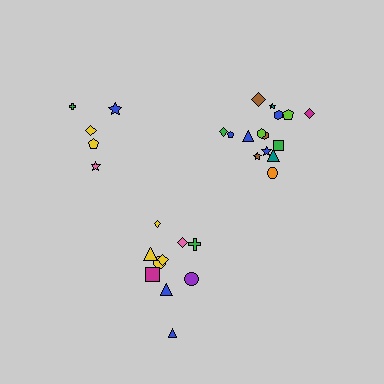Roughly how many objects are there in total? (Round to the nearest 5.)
Roughly 30 objects in total.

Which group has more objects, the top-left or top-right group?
The top-right group.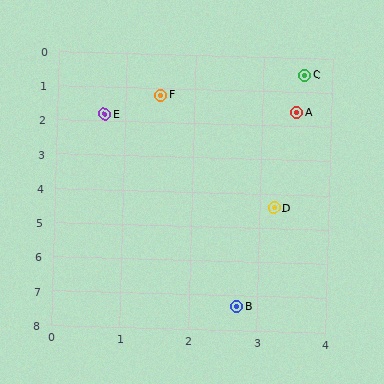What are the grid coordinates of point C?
Point C is at approximately (3.6, 0.5).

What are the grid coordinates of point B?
Point B is at approximately (2.7, 7.3).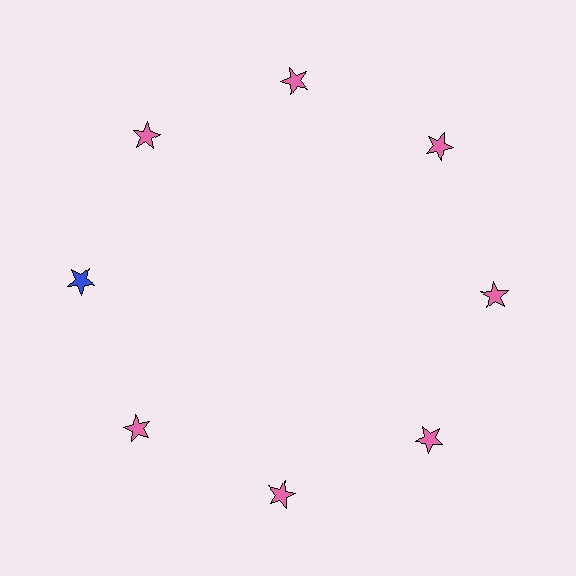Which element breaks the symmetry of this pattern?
The blue star at roughly the 9 o'clock position breaks the symmetry. All other shapes are pink stars.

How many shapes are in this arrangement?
There are 8 shapes arranged in a ring pattern.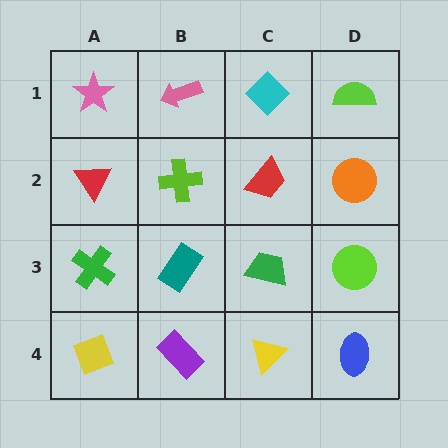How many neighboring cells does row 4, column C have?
3.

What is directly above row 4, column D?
A lime circle.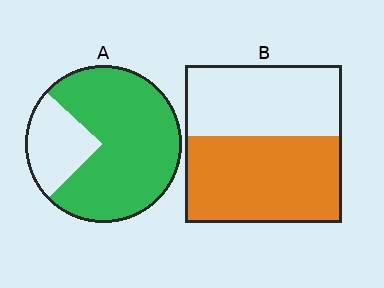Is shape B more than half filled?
Yes.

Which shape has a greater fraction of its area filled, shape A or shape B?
Shape A.